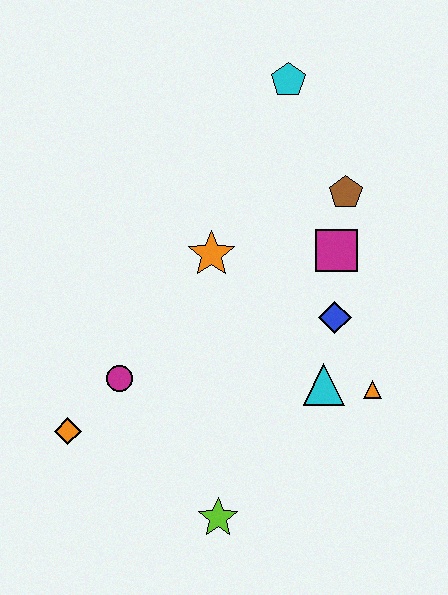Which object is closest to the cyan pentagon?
The brown pentagon is closest to the cyan pentagon.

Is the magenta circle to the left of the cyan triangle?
Yes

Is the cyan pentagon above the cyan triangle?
Yes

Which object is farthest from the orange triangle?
The cyan pentagon is farthest from the orange triangle.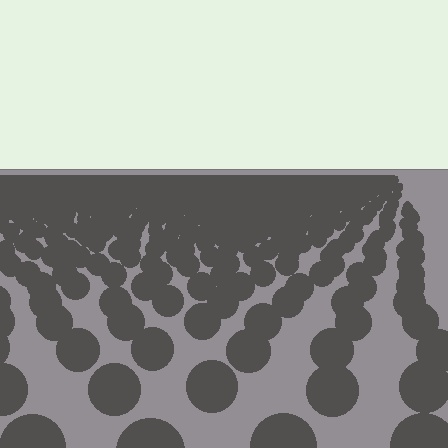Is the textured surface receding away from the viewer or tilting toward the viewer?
The surface is receding away from the viewer. Texture elements get smaller and denser toward the top.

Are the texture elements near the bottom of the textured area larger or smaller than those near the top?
Larger. Near the bottom, elements are closer to the viewer and appear at a bigger on-screen size.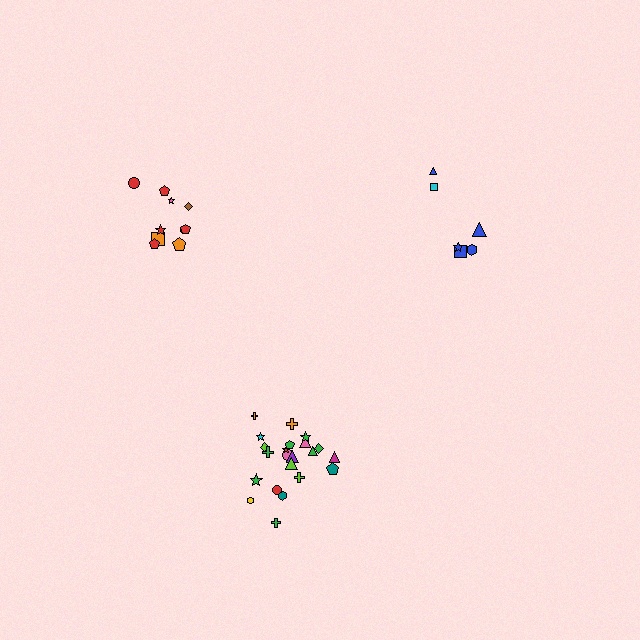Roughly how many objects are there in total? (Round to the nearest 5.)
Roughly 40 objects in total.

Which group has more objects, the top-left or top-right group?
The top-left group.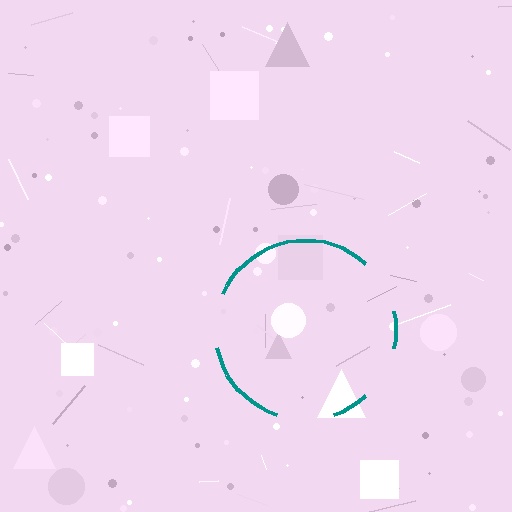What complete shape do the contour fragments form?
The contour fragments form a circle.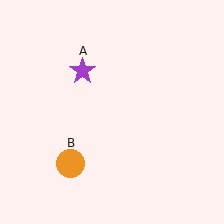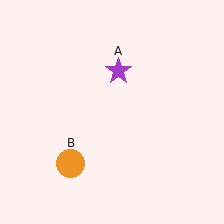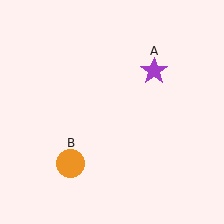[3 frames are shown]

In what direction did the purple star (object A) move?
The purple star (object A) moved right.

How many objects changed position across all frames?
1 object changed position: purple star (object A).